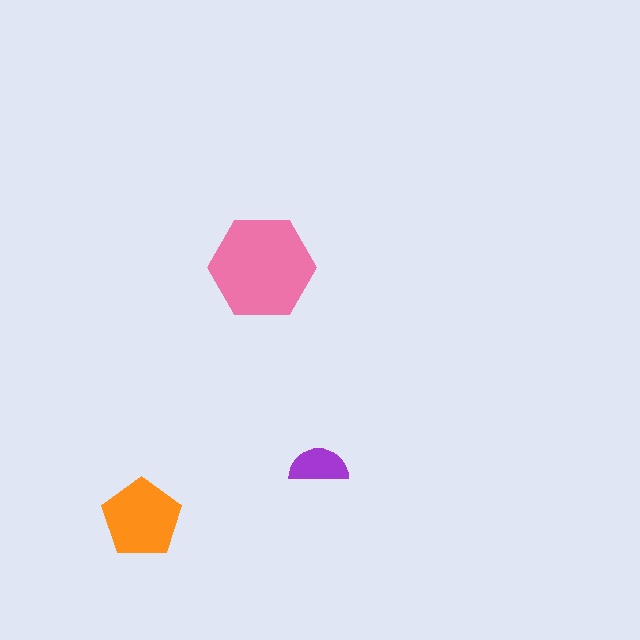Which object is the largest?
The pink hexagon.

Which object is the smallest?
The purple semicircle.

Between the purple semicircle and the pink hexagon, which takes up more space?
The pink hexagon.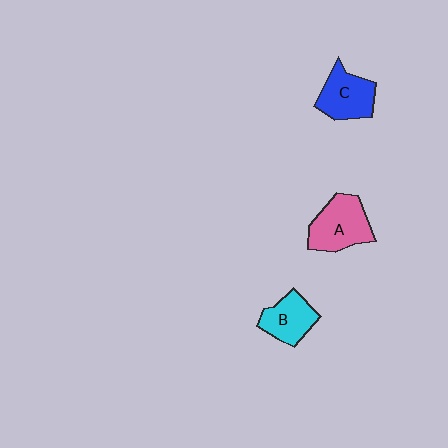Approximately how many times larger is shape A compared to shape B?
Approximately 1.3 times.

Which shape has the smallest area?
Shape B (cyan).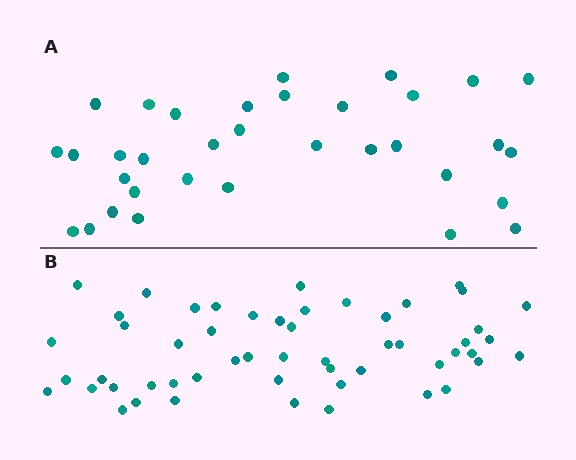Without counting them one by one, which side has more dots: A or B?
Region B (the bottom region) has more dots.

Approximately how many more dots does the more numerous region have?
Region B has approximately 20 more dots than region A.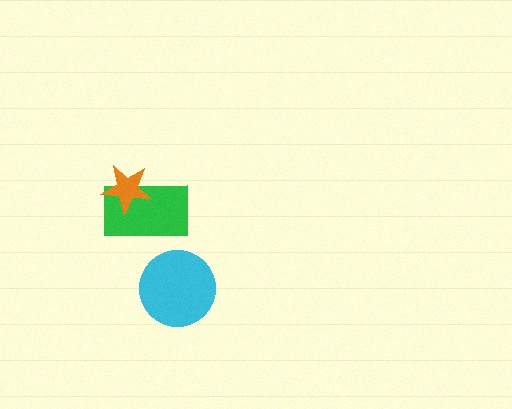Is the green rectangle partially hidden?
Yes, it is partially covered by another shape.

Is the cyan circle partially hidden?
No, no other shape covers it.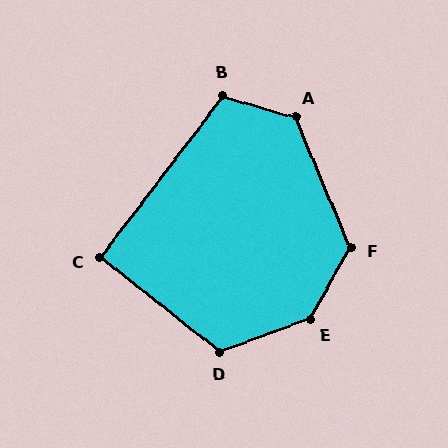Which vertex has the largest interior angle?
E, at approximately 139 degrees.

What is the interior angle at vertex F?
Approximately 128 degrees (obtuse).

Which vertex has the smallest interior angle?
C, at approximately 91 degrees.